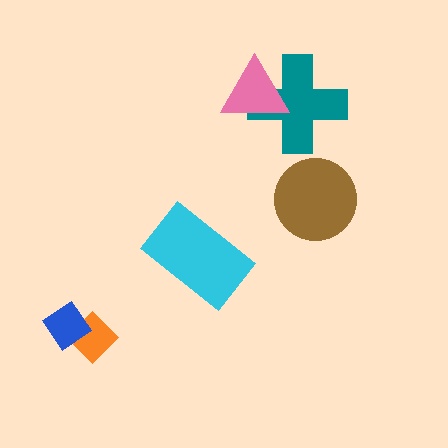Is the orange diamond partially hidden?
Yes, it is partially covered by another shape.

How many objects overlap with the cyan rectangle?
0 objects overlap with the cyan rectangle.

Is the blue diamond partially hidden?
No, no other shape covers it.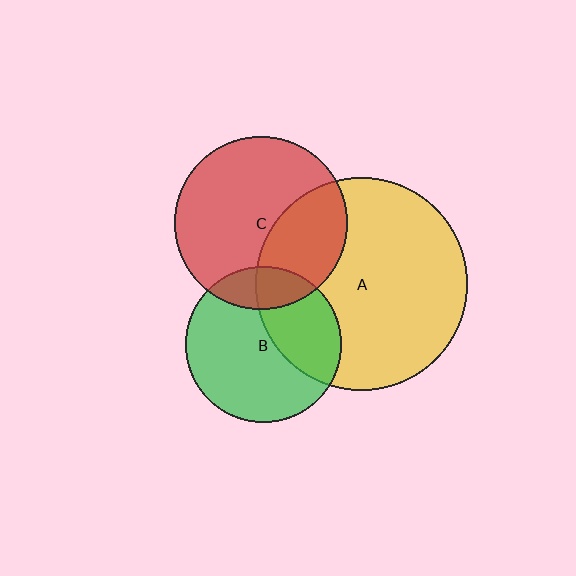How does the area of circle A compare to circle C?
Approximately 1.5 times.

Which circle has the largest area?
Circle A (yellow).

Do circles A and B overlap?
Yes.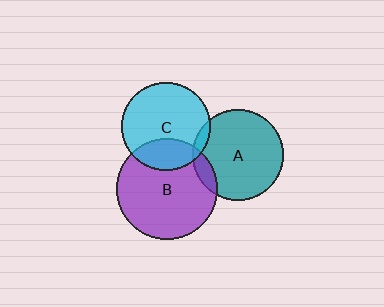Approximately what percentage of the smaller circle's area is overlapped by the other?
Approximately 10%.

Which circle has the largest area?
Circle B (purple).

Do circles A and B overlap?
Yes.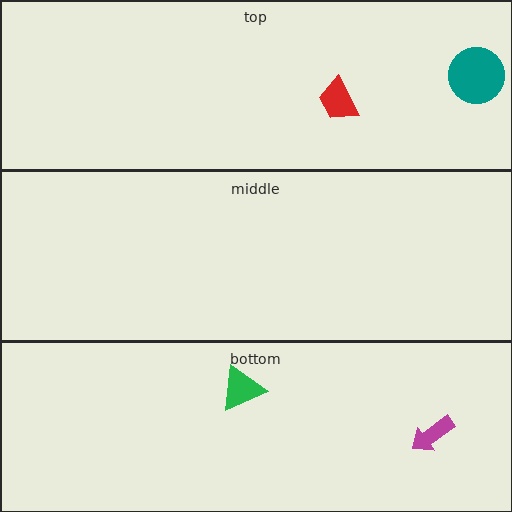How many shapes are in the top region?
2.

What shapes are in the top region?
The red trapezoid, the teal circle.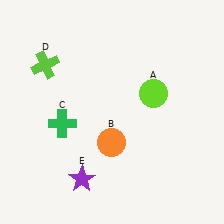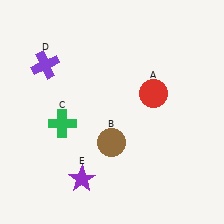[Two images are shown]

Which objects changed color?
A changed from lime to red. B changed from orange to brown. D changed from lime to purple.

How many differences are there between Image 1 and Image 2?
There are 3 differences between the two images.